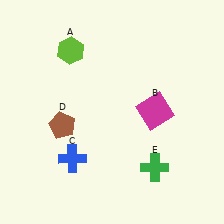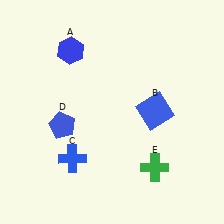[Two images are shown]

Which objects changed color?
A changed from lime to blue. B changed from magenta to blue. D changed from brown to blue.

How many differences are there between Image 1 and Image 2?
There are 3 differences between the two images.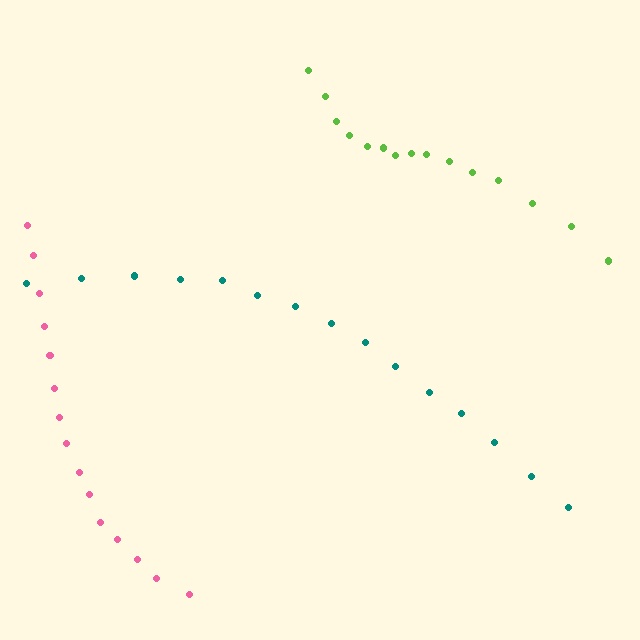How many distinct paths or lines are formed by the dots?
There are 3 distinct paths.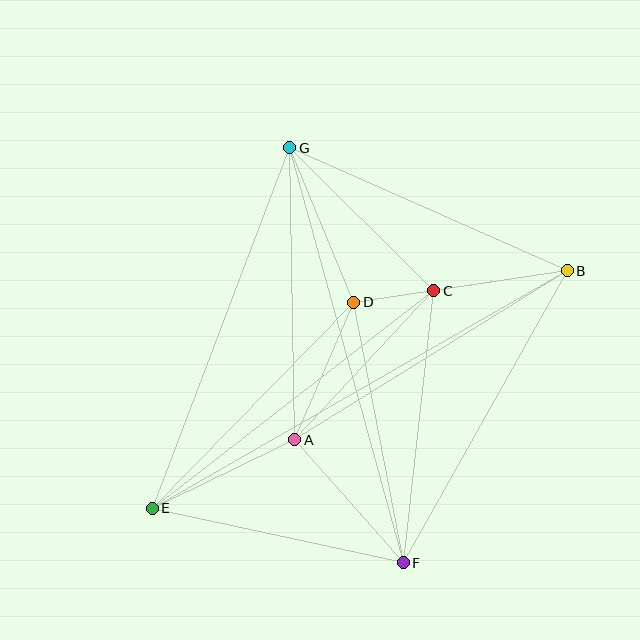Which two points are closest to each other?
Points C and D are closest to each other.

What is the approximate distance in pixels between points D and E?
The distance between D and E is approximately 288 pixels.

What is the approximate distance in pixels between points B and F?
The distance between B and F is approximately 335 pixels.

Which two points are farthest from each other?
Points B and E are farthest from each other.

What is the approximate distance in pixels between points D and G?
The distance between D and G is approximately 167 pixels.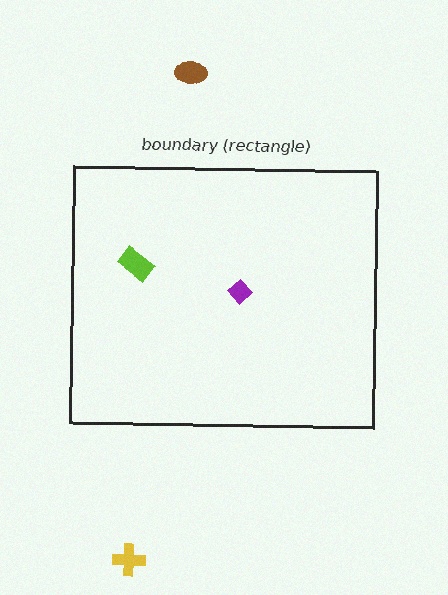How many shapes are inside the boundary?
2 inside, 2 outside.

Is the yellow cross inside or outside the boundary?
Outside.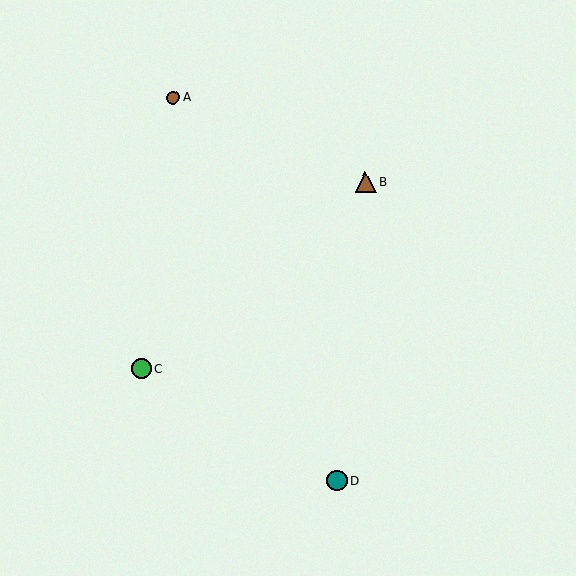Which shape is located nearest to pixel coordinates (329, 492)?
The teal circle (labeled D) at (337, 480) is nearest to that location.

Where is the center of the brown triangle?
The center of the brown triangle is at (365, 182).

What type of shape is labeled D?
Shape D is a teal circle.